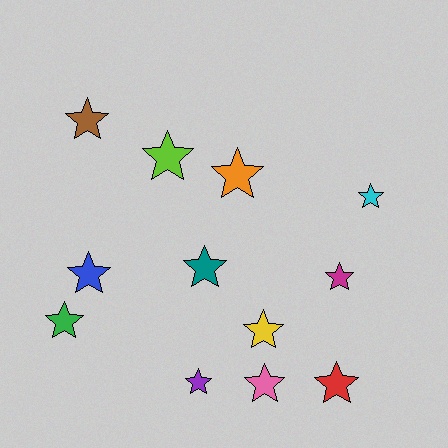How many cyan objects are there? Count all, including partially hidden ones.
There is 1 cyan object.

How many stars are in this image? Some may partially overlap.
There are 12 stars.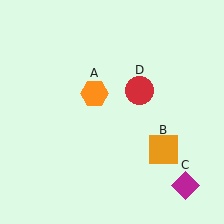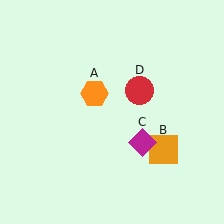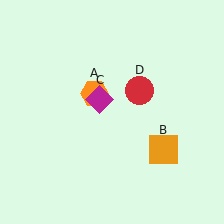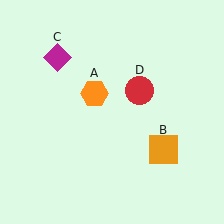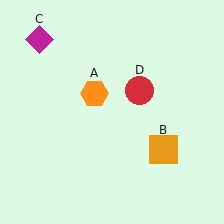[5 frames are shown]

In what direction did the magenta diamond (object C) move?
The magenta diamond (object C) moved up and to the left.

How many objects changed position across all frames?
1 object changed position: magenta diamond (object C).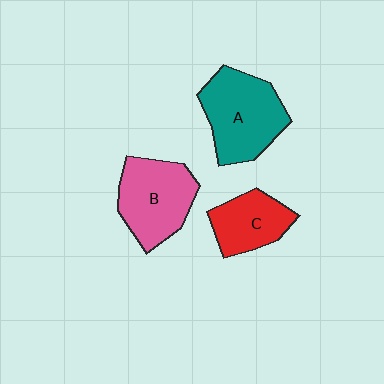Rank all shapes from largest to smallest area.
From largest to smallest: A (teal), B (pink), C (red).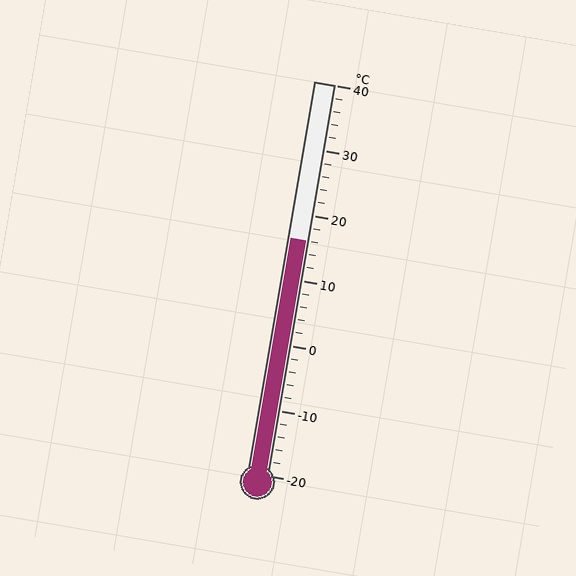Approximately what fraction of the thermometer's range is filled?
The thermometer is filled to approximately 60% of its range.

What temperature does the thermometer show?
The thermometer shows approximately 16°C.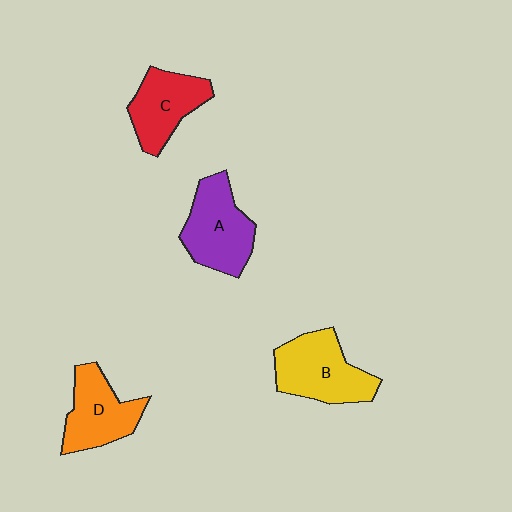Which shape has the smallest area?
Shape C (red).